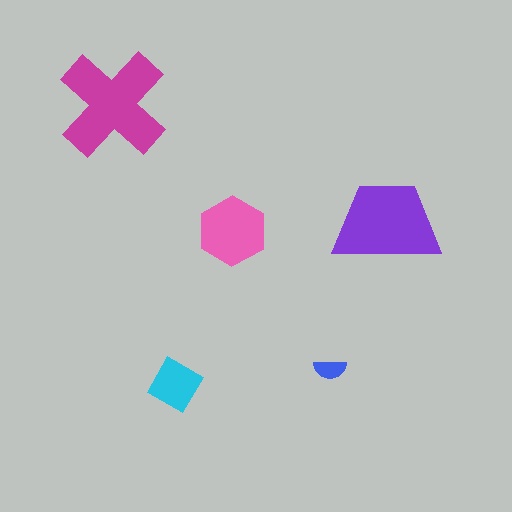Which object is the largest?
The magenta cross.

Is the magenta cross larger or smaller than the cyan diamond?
Larger.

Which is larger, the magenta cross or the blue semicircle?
The magenta cross.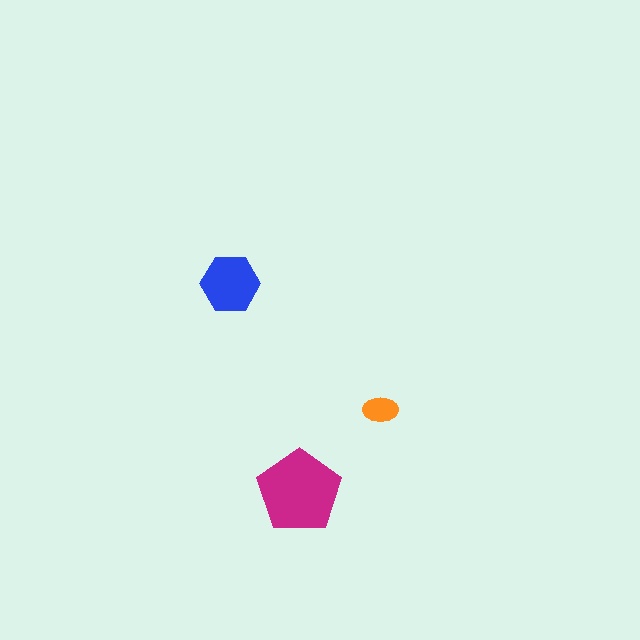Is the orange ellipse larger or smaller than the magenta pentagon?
Smaller.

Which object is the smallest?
The orange ellipse.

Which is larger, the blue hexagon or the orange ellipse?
The blue hexagon.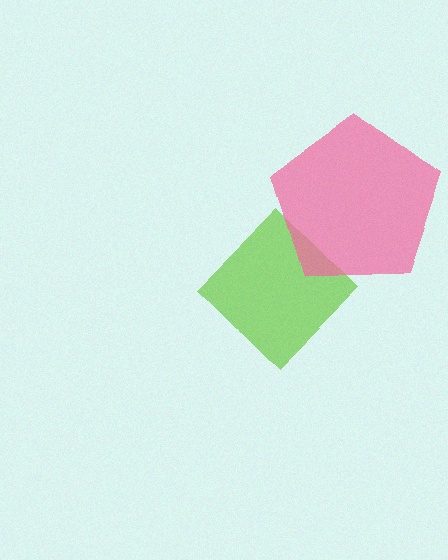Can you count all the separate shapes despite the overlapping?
Yes, there are 2 separate shapes.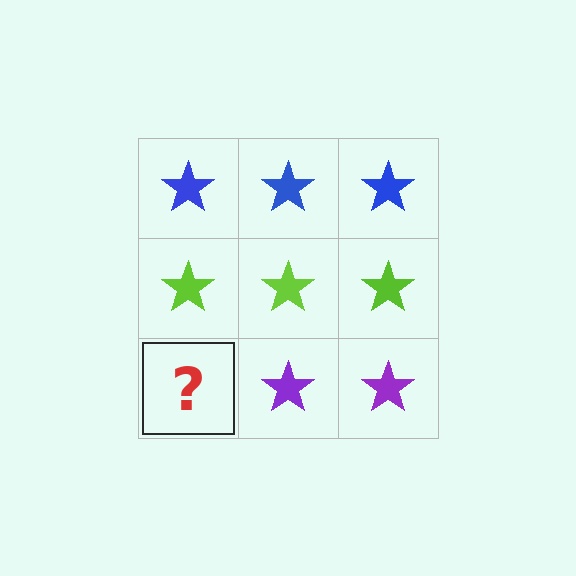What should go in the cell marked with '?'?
The missing cell should contain a purple star.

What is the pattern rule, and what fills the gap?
The rule is that each row has a consistent color. The gap should be filled with a purple star.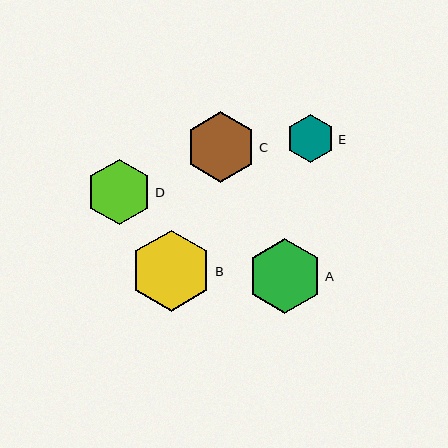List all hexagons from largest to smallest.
From largest to smallest: B, A, C, D, E.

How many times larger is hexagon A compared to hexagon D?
Hexagon A is approximately 1.1 times the size of hexagon D.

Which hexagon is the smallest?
Hexagon E is the smallest with a size of approximately 48 pixels.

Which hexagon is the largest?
Hexagon B is the largest with a size of approximately 81 pixels.